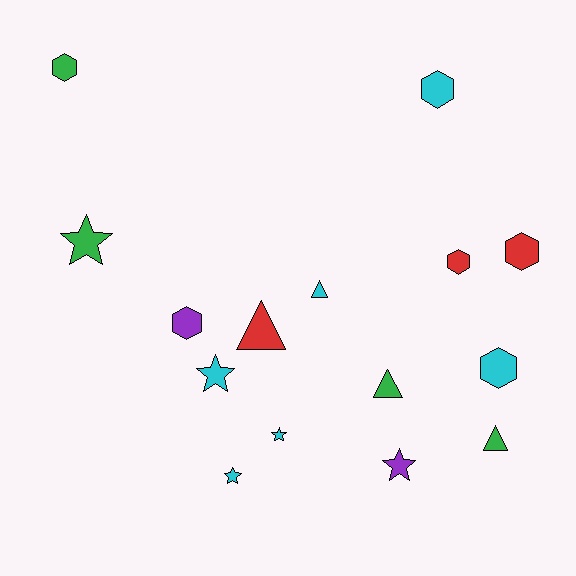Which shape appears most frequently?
Hexagon, with 6 objects.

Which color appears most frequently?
Cyan, with 6 objects.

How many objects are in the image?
There are 15 objects.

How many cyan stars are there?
There are 3 cyan stars.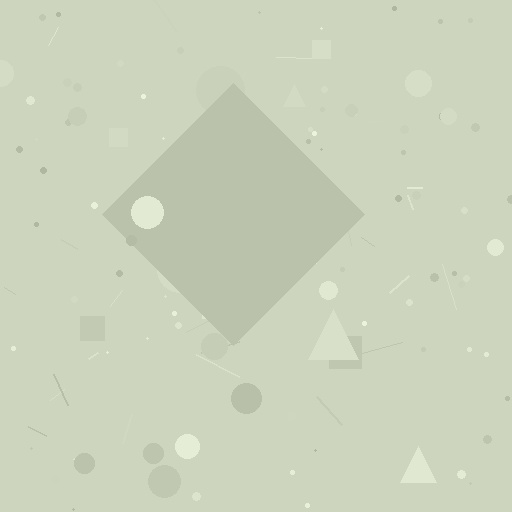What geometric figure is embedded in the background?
A diamond is embedded in the background.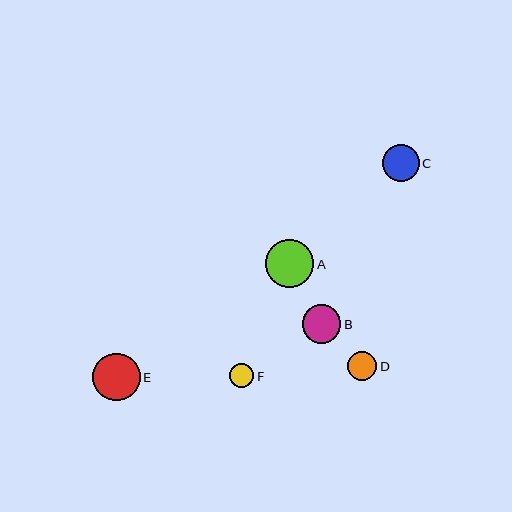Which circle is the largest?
Circle A is the largest with a size of approximately 48 pixels.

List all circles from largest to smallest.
From largest to smallest: A, E, B, C, D, F.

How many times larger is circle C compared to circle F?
Circle C is approximately 1.5 times the size of circle F.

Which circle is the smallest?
Circle F is the smallest with a size of approximately 24 pixels.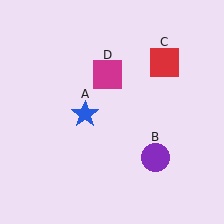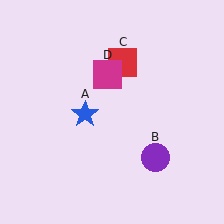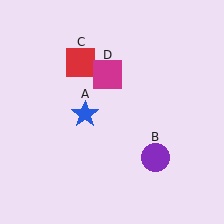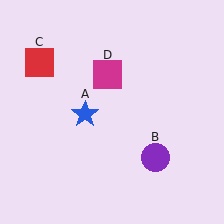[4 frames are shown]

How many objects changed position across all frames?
1 object changed position: red square (object C).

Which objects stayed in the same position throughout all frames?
Blue star (object A) and purple circle (object B) and magenta square (object D) remained stationary.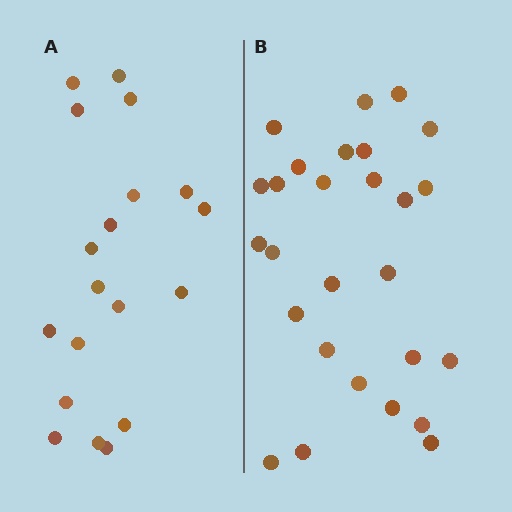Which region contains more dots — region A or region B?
Region B (the right region) has more dots.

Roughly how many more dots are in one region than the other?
Region B has roughly 8 or so more dots than region A.